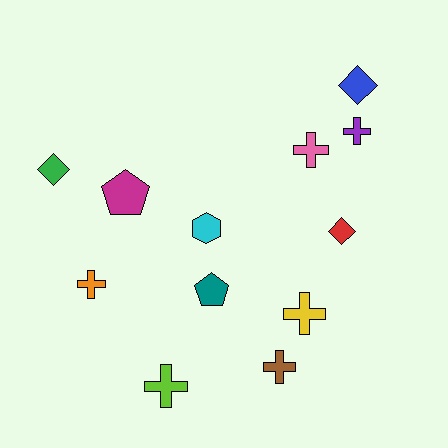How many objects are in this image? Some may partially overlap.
There are 12 objects.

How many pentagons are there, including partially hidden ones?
There are 2 pentagons.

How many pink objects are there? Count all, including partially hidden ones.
There is 1 pink object.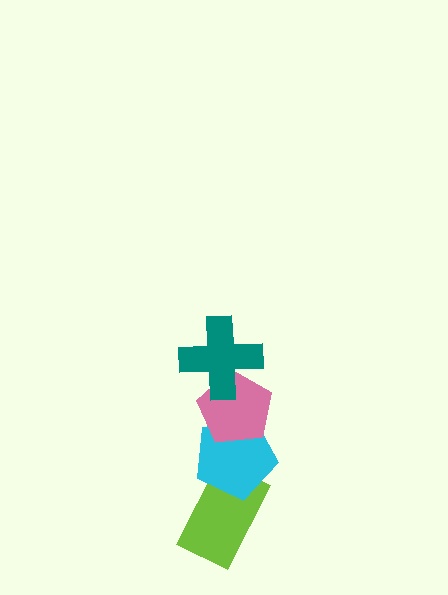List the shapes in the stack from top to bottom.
From top to bottom: the teal cross, the pink pentagon, the cyan pentagon, the lime rectangle.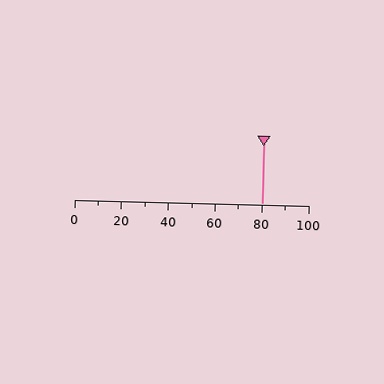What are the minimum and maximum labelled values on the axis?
The axis runs from 0 to 100.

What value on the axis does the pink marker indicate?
The marker indicates approximately 80.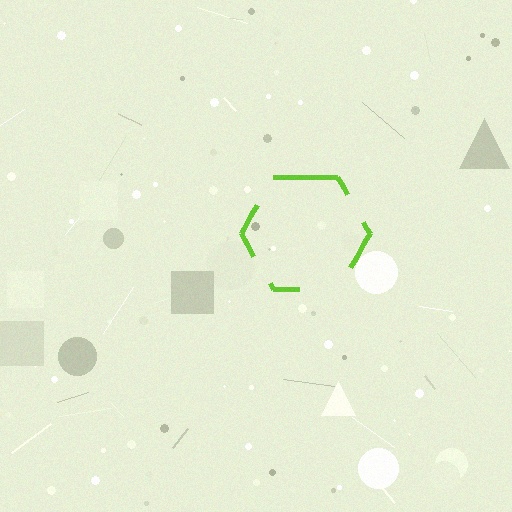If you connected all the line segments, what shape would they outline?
They would outline a hexagon.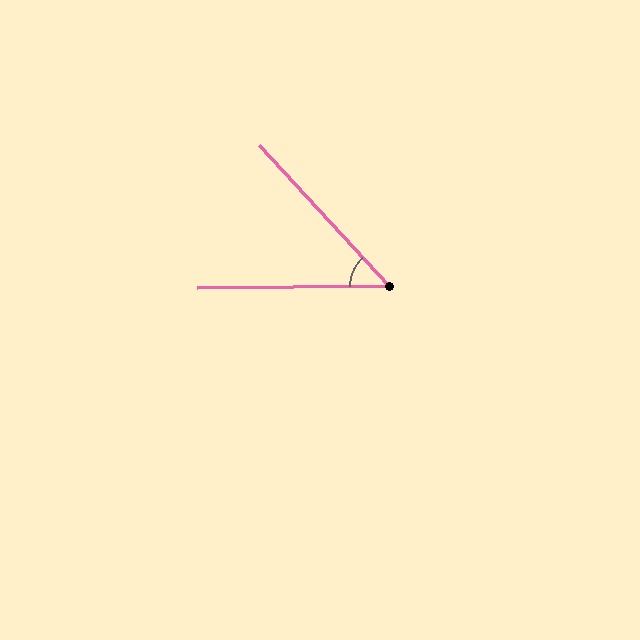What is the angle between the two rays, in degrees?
Approximately 48 degrees.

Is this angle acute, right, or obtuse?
It is acute.